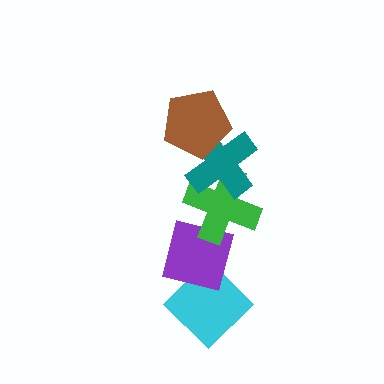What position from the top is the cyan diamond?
The cyan diamond is 5th from the top.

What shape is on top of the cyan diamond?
The purple square is on top of the cyan diamond.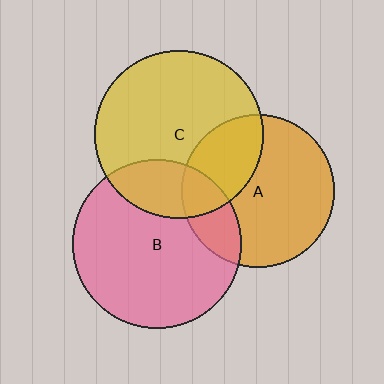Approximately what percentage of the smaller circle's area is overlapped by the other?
Approximately 30%.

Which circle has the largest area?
Circle C (yellow).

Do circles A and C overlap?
Yes.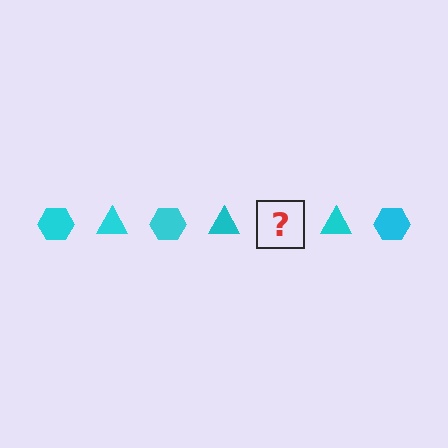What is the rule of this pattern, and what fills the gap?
The rule is that the pattern cycles through hexagon, triangle shapes in cyan. The gap should be filled with a cyan hexagon.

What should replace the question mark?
The question mark should be replaced with a cyan hexagon.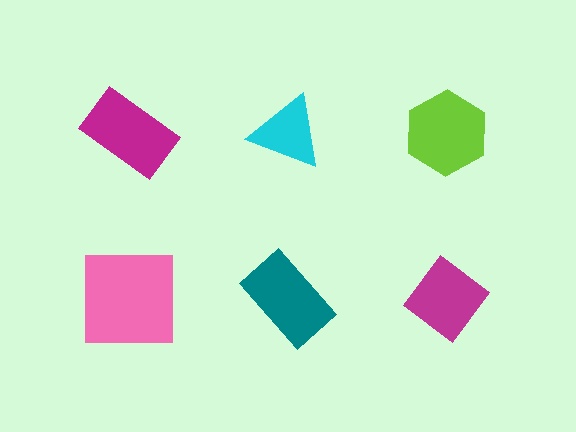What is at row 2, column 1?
A pink square.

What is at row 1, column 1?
A magenta rectangle.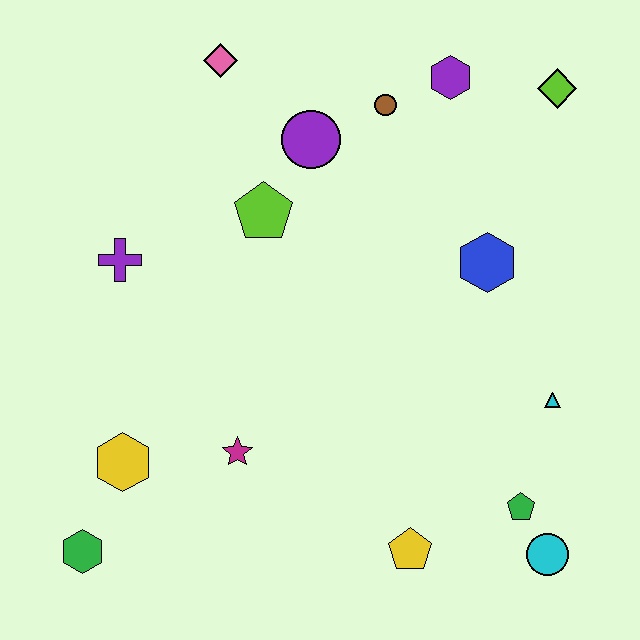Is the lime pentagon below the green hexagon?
No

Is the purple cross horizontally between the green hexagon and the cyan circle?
Yes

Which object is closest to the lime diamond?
The purple hexagon is closest to the lime diamond.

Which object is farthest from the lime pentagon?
The cyan circle is farthest from the lime pentagon.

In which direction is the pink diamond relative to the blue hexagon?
The pink diamond is to the left of the blue hexagon.